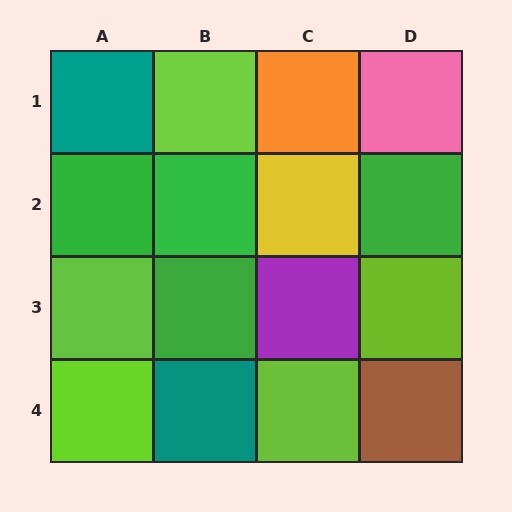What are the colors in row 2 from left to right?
Green, green, yellow, green.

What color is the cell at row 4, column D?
Brown.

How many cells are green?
4 cells are green.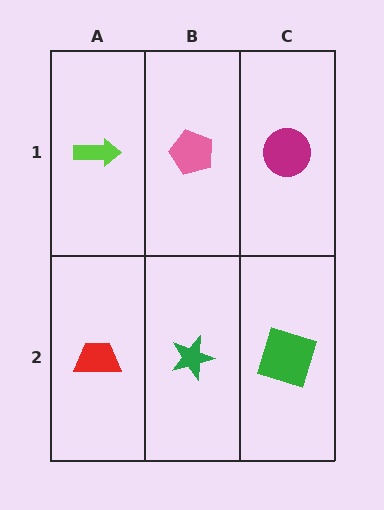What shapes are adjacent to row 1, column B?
A green star (row 2, column B), a lime arrow (row 1, column A), a magenta circle (row 1, column C).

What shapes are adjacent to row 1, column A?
A red trapezoid (row 2, column A), a pink pentagon (row 1, column B).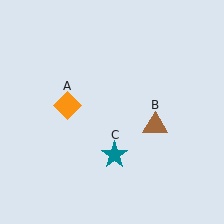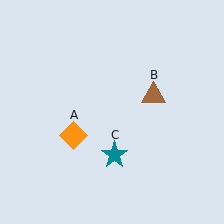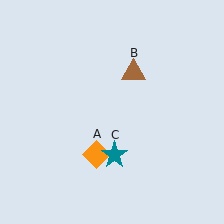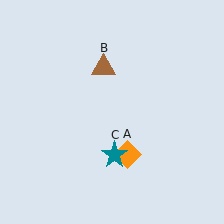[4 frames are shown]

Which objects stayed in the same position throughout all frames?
Teal star (object C) remained stationary.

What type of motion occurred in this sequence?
The orange diamond (object A), brown triangle (object B) rotated counterclockwise around the center of the scene.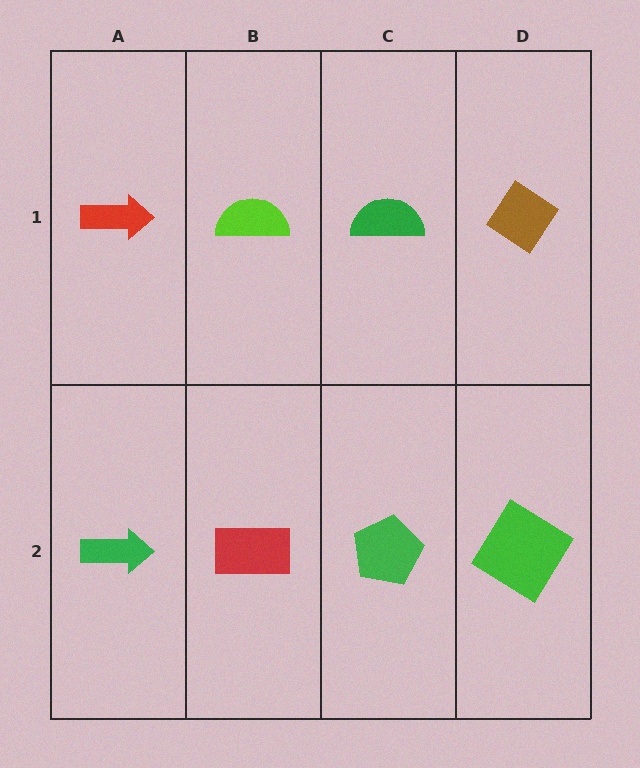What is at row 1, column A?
A red arrow.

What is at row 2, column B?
A red rectangle.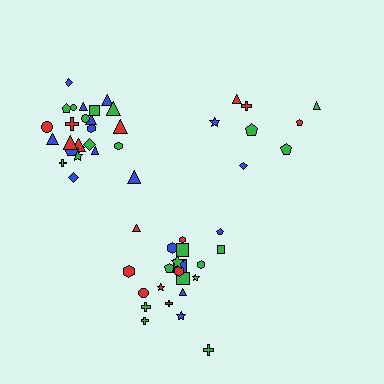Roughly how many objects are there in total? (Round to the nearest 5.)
Roughly 55 objects in total.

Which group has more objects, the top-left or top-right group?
The top-left group.